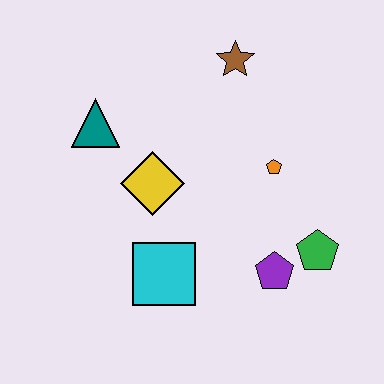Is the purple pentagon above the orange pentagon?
No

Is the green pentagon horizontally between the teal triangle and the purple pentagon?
No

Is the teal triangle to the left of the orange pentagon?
Yes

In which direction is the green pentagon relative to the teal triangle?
The green pentagon is to the right of the teal triangle.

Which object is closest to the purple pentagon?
The green pentagon is closest to the purple pentagon.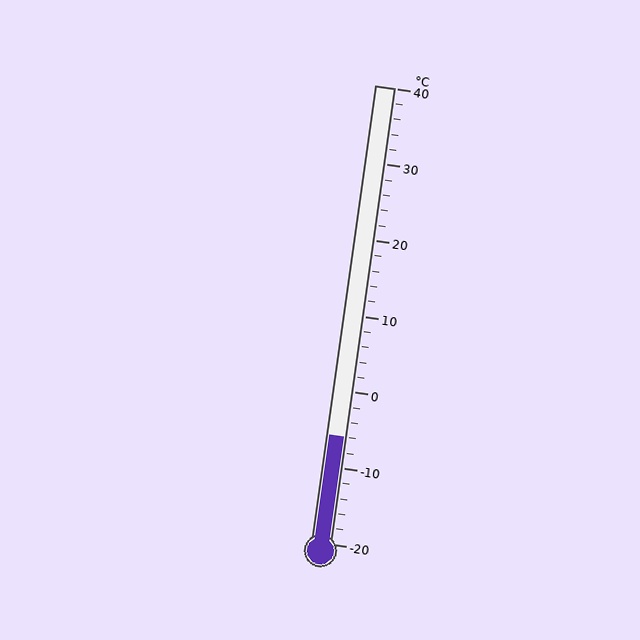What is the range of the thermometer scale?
The thermometer scale ranges from -20°C to 40°C.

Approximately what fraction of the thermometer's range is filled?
The thermometer is filled to approximately 25% of its range.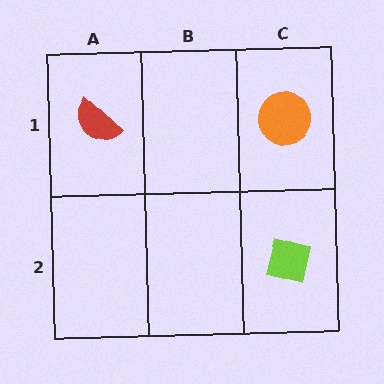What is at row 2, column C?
A lime square.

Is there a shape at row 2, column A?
No, that cell is empty.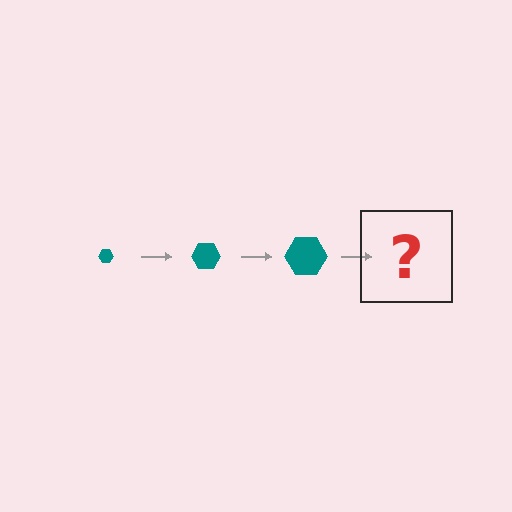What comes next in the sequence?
The next element should be a teal hexagon, larger than the previous one.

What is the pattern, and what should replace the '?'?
The pattern is that the hexagon gets progressively larger each step. The '?' should be a teal hexagon, larger than the previous one.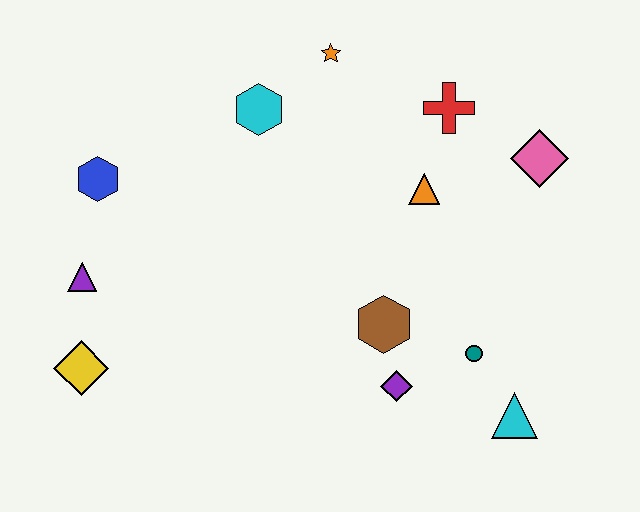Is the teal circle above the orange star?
No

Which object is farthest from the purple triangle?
The pink diamond is farthest from the purple triangle.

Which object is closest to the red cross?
The orange triangle is closest to the red cross.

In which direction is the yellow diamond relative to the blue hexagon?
The yellow diamond is below the blue hexagon.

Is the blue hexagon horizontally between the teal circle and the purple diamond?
No